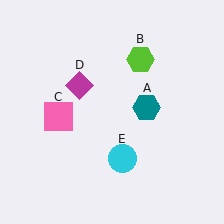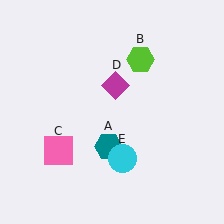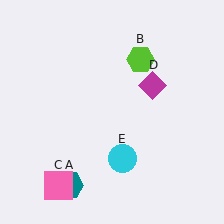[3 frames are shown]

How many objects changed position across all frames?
3 objects changed position: teal hexagon (object A), pink square (object C), magenta diamond (object D).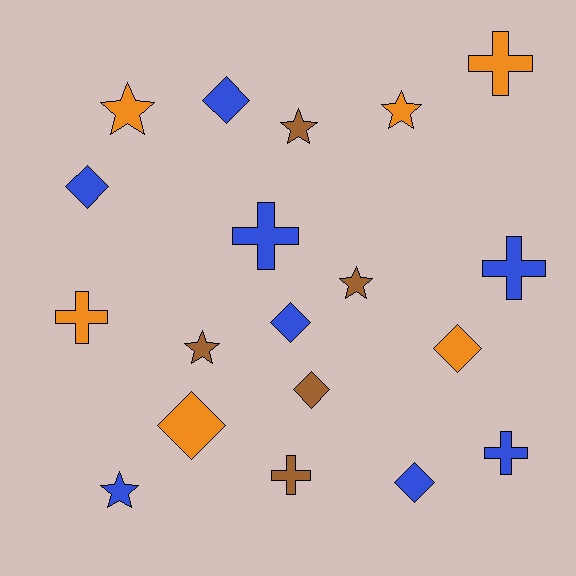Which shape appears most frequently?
Diamond, with 7 objects.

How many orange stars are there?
There are 2 orange stars.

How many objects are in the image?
There are 19 objects.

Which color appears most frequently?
Blue, with 8 objects.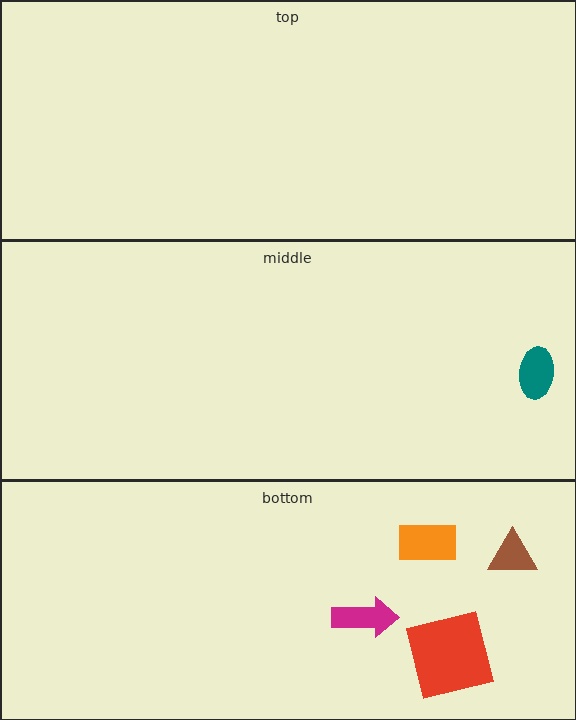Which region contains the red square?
The bottom region.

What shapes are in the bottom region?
The brown triangle, the magenta arrow, the orange rectangle, the red square.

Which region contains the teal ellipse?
The middle region.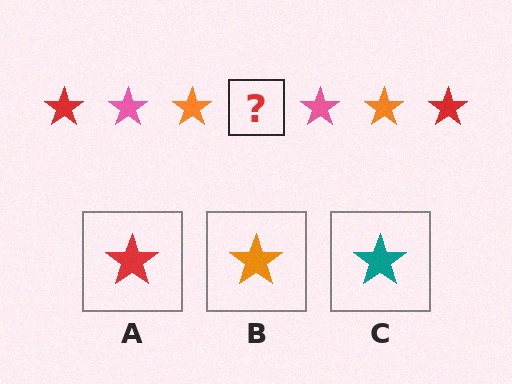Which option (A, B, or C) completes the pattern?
A.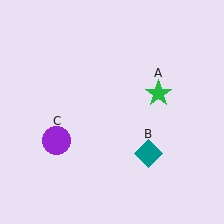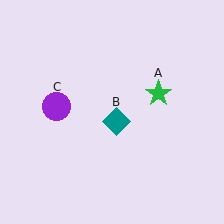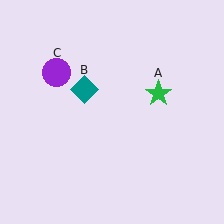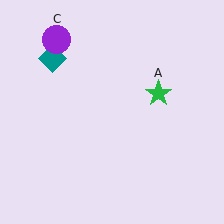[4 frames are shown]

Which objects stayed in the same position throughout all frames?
Green star (object A) remained stationary.